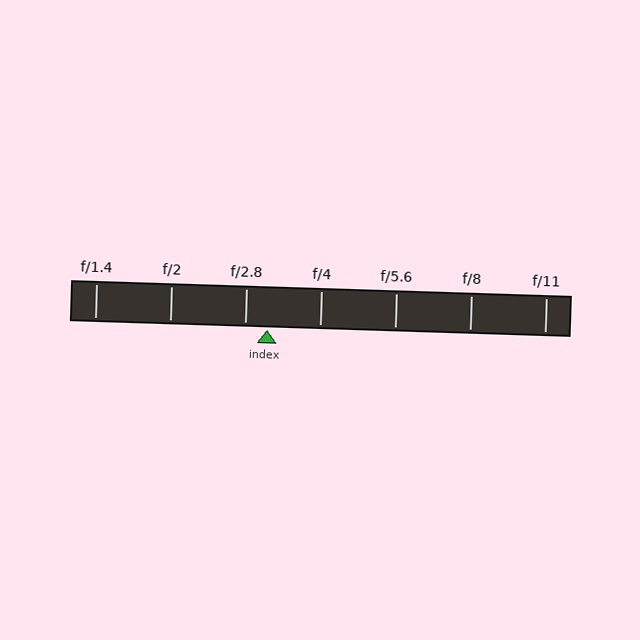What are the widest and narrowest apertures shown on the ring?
The widest aperture shown is f/1.4 and the narrowest is f/11.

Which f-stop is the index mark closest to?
The index mark is closest to f/2.8.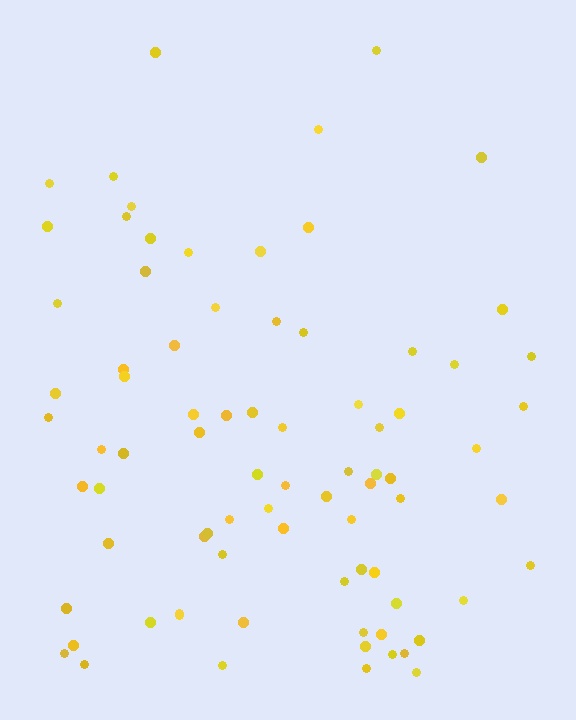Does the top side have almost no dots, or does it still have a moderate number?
Still a moderate number, just noticeably fewer than the bottom.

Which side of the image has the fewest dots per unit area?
The top.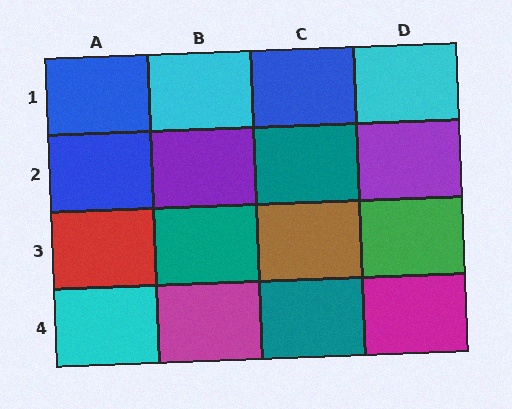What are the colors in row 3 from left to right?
Red, teal, brown, green.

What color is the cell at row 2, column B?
Purple.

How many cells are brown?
1 cell is brown.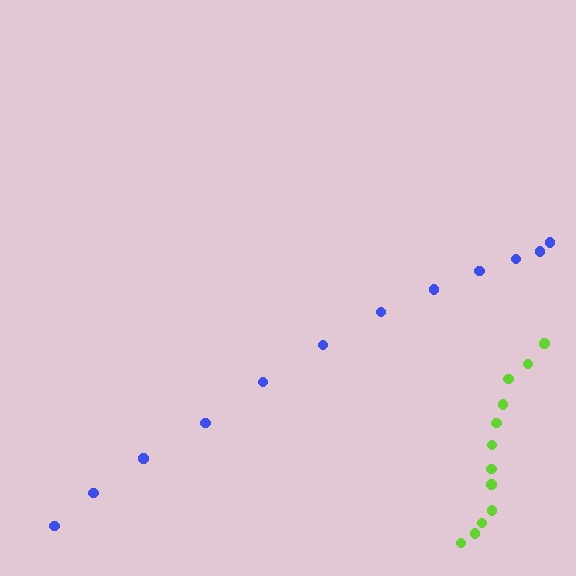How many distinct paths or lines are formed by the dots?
There are 2 distinct paths.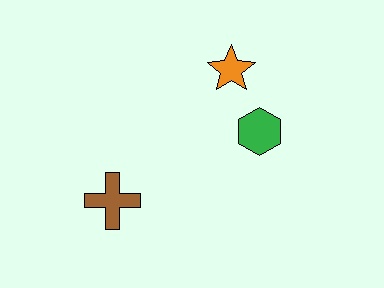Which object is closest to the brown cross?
The green hexagon is closest to the brown cross.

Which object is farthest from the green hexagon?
The brown cross is farthest from the green hexagon.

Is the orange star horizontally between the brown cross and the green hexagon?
Yes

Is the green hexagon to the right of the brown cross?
Yes